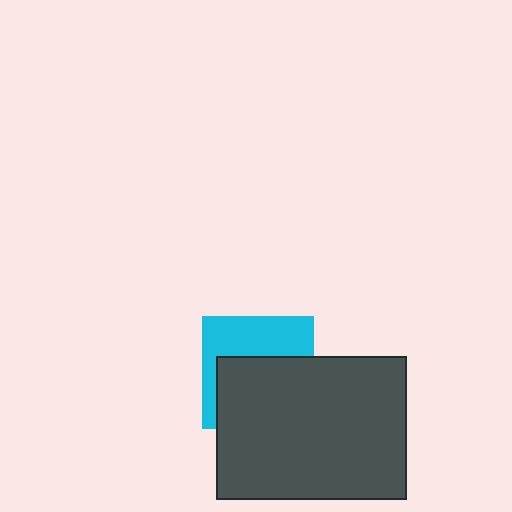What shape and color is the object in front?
The object in front is a dark gray rectangle.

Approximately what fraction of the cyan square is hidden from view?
Roughly 57% of the cyan square is hidden behind the dark gray rectangle.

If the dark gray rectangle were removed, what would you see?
You would see the complete cyan square.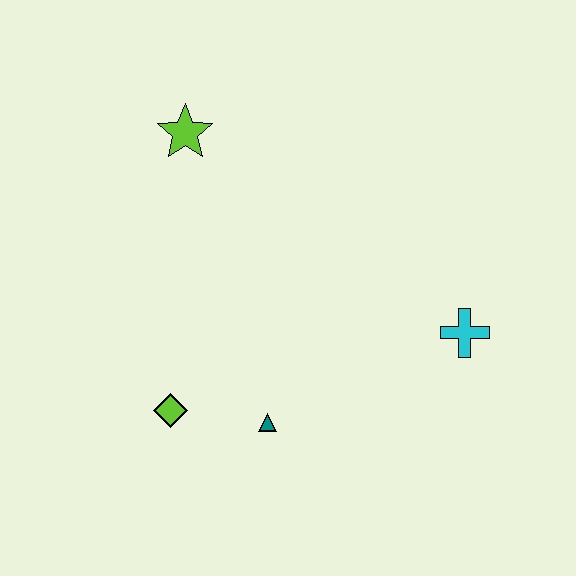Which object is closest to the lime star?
The lime diamond is closest to the lime star.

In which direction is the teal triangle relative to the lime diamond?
The teal triangle is to the right of the lime diamond.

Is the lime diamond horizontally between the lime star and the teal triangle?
No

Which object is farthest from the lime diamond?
The cyan cross is farthest from the lime diamond.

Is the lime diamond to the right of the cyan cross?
No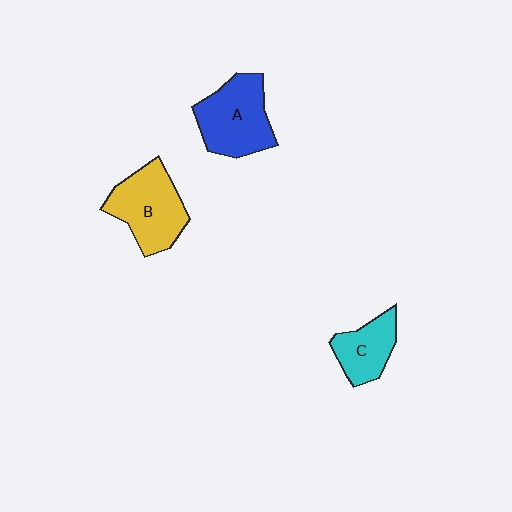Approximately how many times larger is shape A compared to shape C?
Approximately 1.6 times.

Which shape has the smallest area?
Shape C (cyan).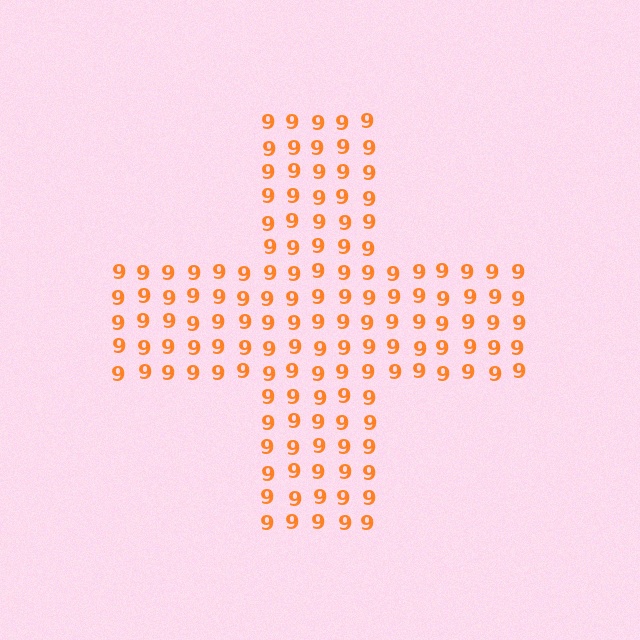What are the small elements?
The small elements are digit 9's.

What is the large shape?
The large shape is a cross.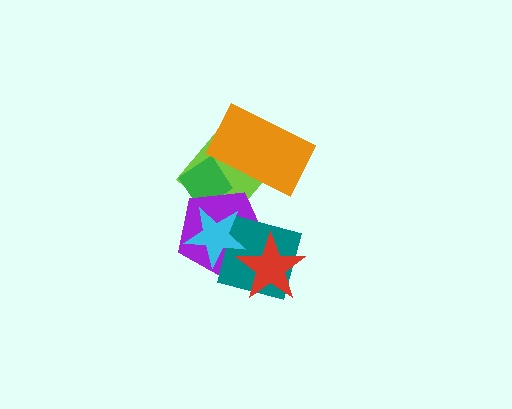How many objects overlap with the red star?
2 objects overlap with the red star.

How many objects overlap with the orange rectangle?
2 objects overlap with the orange rectangle.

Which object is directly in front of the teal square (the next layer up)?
The red star is directly in front of the teal square.